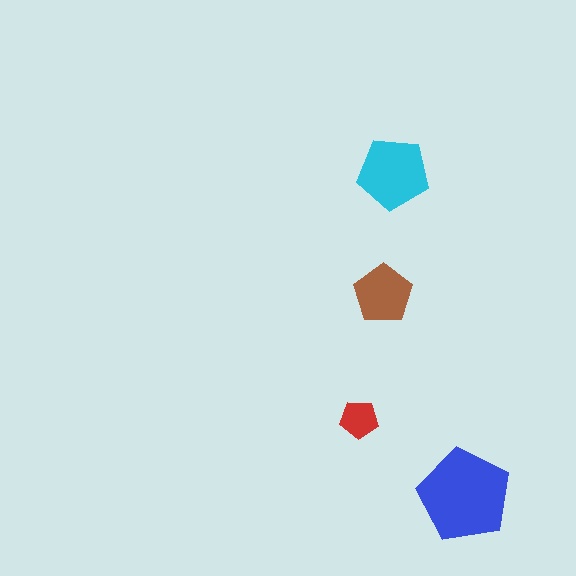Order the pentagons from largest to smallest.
the blue one, the cyan one, the brown one, the red one.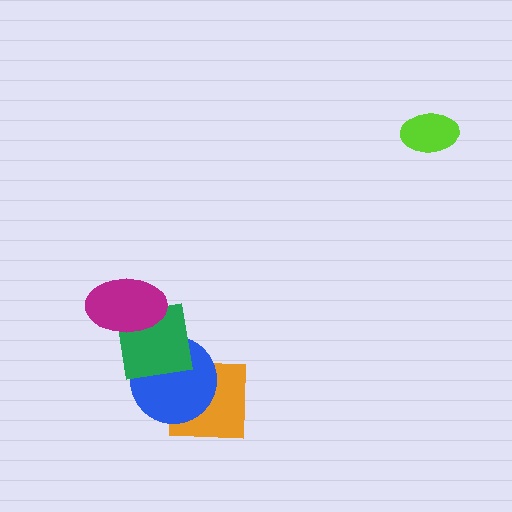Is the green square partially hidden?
Yes, it is partially covered by another shape.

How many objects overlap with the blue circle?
2 objects overlap with the blue circle.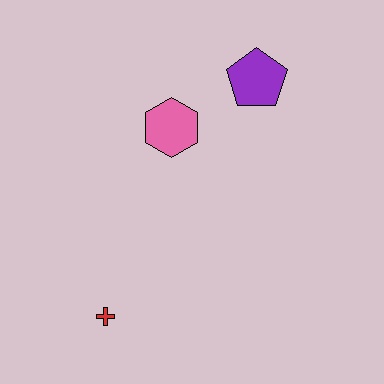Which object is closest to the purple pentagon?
The pink hexagon is closest to the purple pentagon.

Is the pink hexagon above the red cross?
Yes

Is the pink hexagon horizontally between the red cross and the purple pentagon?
Yes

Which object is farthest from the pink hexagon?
The red cross is farthest from the pink hexagon.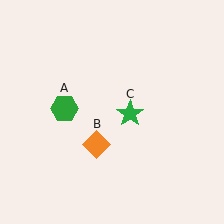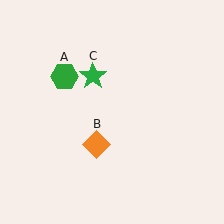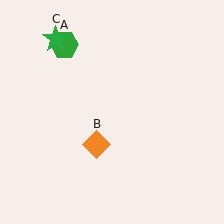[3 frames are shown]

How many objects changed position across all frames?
2 objects changed position: green hexagon (object A), green star (object C).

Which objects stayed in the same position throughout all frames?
Orange diamond (object B) remained stationary.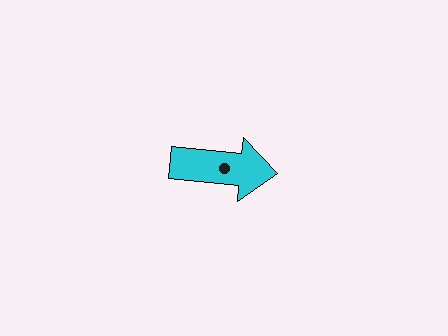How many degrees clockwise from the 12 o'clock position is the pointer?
Approximately 96 degrees.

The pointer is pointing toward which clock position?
Roughly 3 o'clock.